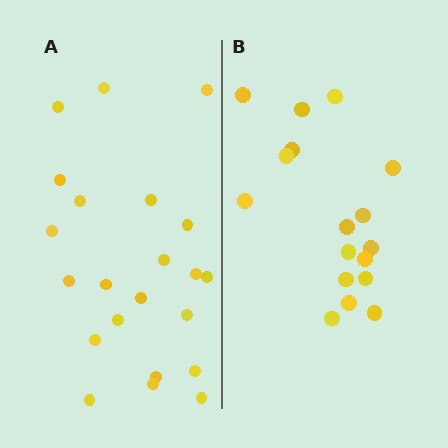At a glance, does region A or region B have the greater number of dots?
Region A (the left region) has more dots.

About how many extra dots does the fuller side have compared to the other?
Region A has about 5 more dots than region B.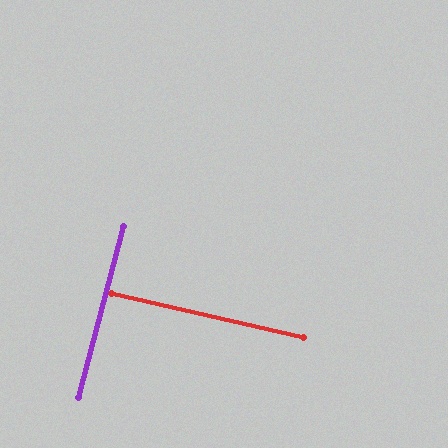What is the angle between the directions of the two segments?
Approximately 88 degrees.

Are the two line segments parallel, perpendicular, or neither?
Perpendicular — they meet at approximately 88°.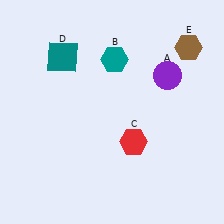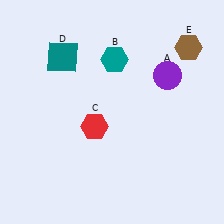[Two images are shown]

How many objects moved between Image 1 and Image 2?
1 object moved between the two images.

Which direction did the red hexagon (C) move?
The red hexagon (C) moved left.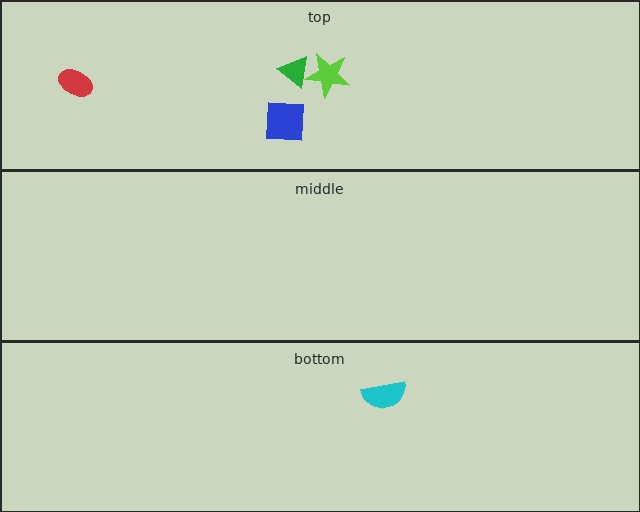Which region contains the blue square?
The top region.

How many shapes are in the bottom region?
1.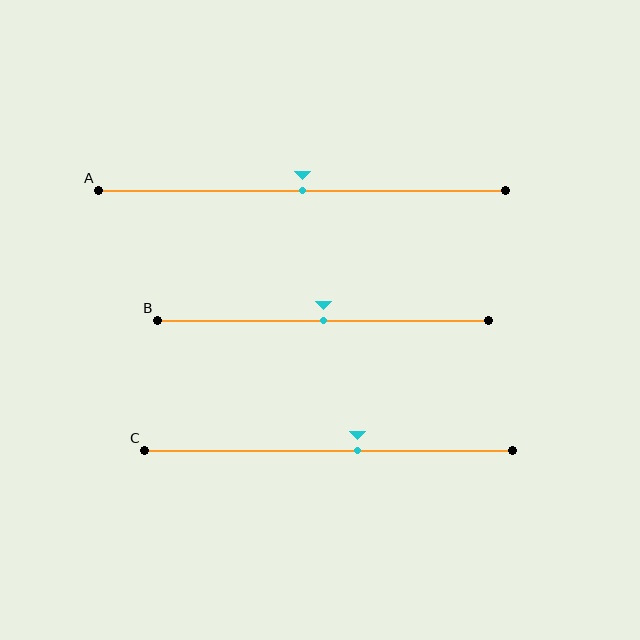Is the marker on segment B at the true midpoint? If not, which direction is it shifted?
Yes, the marker on segment B is at the true midpoint.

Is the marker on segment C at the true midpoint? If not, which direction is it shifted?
No, the marker on segment C is shifted to the right by about 8% of the segment length.